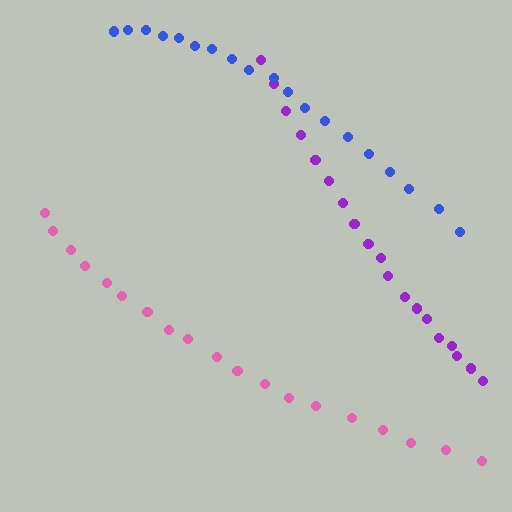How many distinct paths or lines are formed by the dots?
There are 3 distinct paths.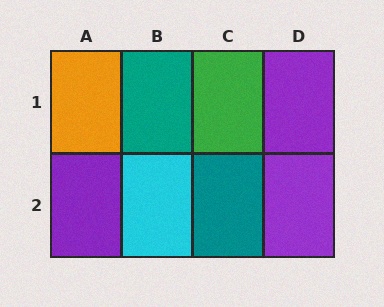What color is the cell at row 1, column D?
Purple.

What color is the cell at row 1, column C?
Green.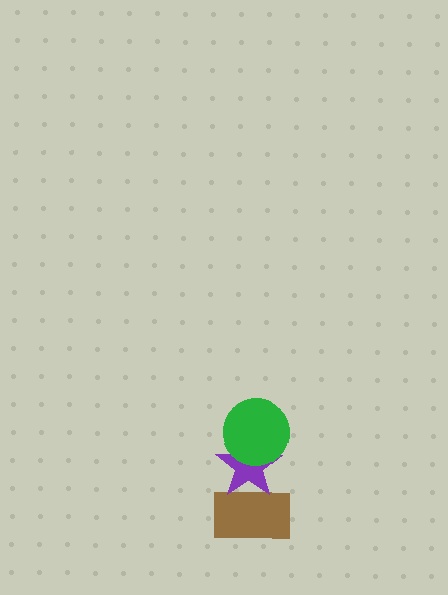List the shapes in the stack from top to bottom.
From top to bottom: the green circle, the purple star, the brown rectangle.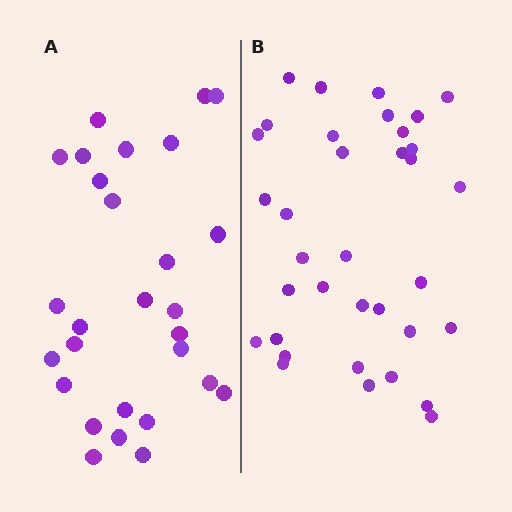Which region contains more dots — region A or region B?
Region B (the right region) has more dots.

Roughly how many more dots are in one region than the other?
Region B has roughly 8 or so more dots than region A.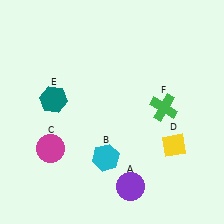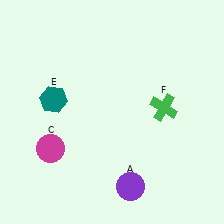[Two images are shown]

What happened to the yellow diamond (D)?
The yellow diamond (D) was removed in Image 2. It was in the bottom-right area of Image 1.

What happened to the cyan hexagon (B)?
The cyan hexagon (B) was removed in Image 2. It was in the bottom-left area of Image 1.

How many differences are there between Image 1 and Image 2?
There are 2 differences between the two images.